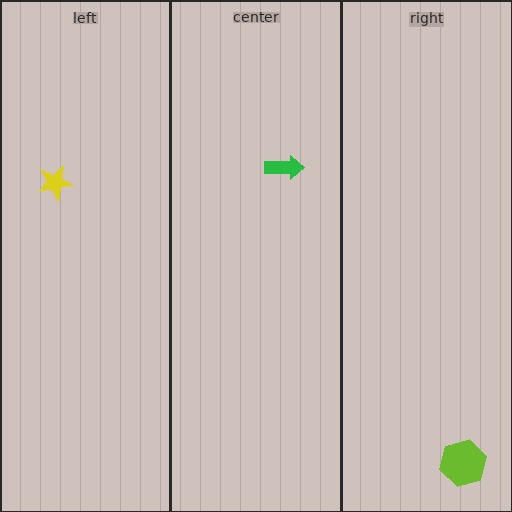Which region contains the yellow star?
The left region.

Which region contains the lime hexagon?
The right region.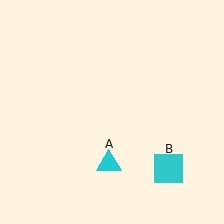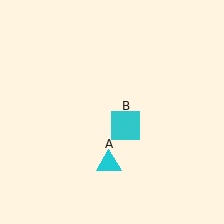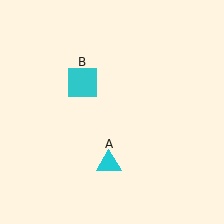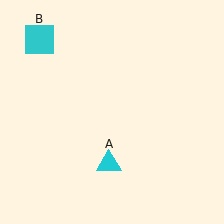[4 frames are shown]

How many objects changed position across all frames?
1 object changed position: cyan square (object B).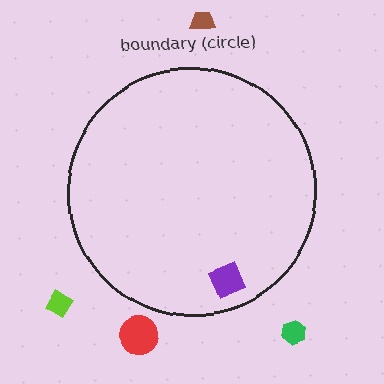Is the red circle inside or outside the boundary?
Outside.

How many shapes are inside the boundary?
1 inside, 4 outside.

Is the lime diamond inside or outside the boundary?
Outside.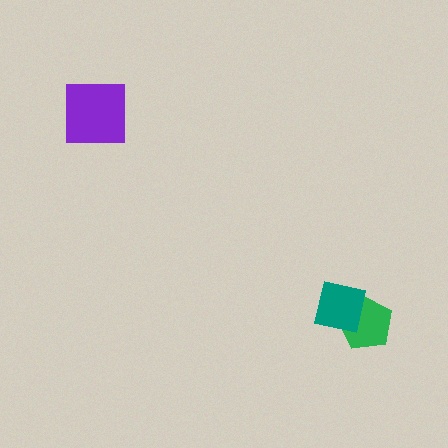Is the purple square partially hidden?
No, no other shape covers it.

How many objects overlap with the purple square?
0 objects overlap with the purple square.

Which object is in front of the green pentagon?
The teal square is in front of the green pentagon.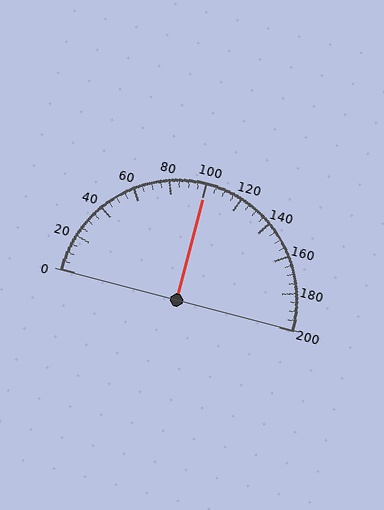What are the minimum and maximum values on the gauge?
The gauge ranges from 0 to 200.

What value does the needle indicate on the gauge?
The needle indicates approximately 100.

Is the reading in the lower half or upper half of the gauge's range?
The reading is in the upper half of the range (0 to 200).